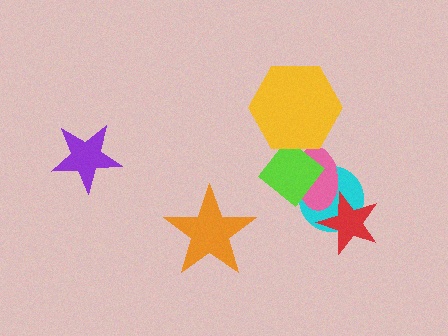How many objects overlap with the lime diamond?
3 objects overlap with the lime diamond.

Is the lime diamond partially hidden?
Yes, it is partially covered by another shape.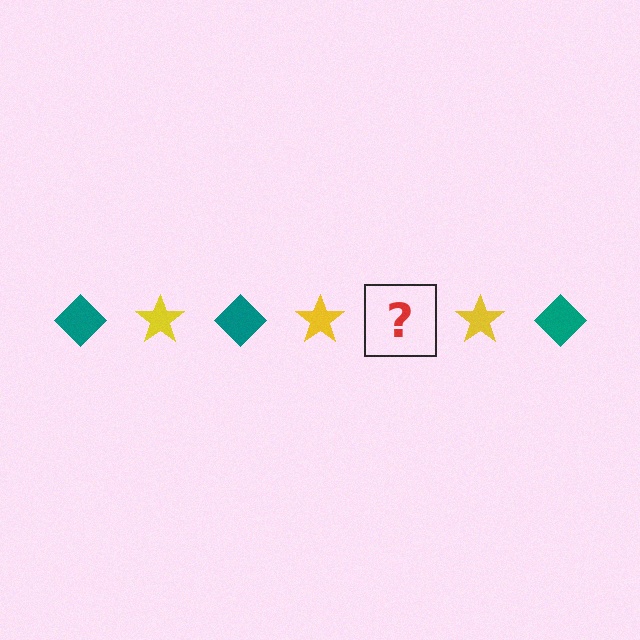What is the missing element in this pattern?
The missing element is a teal diamond.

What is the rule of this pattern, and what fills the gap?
The rule is that the pattern alternates between teal diamond and yellow star. The gap should be filled with a teal diamond.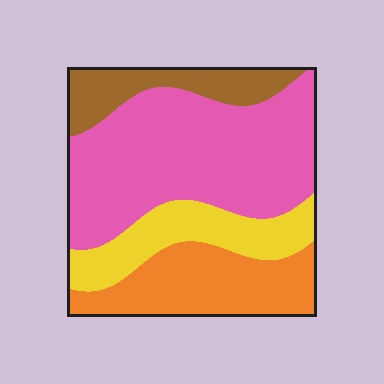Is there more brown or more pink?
Pink.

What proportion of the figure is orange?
Orange covers about 20% of the figure.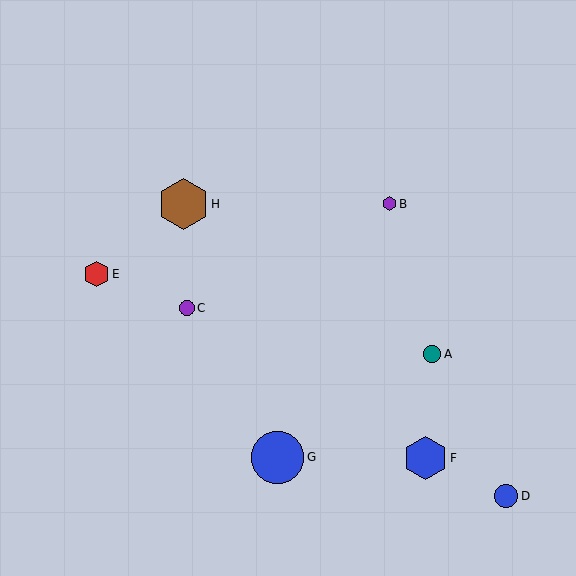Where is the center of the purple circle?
The center of the purple circle is at (187, 308).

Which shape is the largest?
The blue circle (labeled G) is the largest.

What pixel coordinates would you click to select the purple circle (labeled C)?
Click at (187, 308) to select the purple circle C.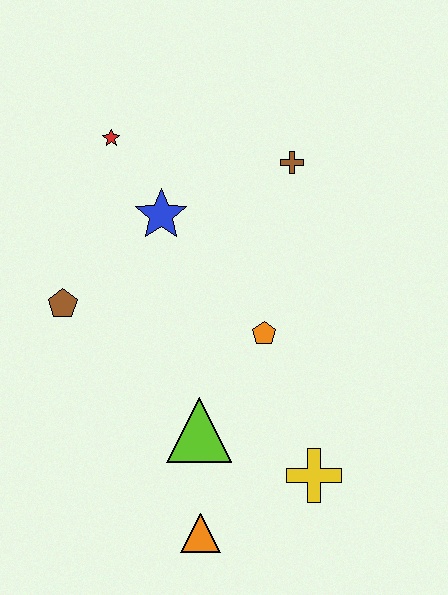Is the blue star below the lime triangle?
No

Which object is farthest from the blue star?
The orange triangle is farthest from the blue star.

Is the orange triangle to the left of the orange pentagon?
Yes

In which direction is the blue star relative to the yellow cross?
The blue star is above the yellow cross.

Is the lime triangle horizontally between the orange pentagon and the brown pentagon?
Yes